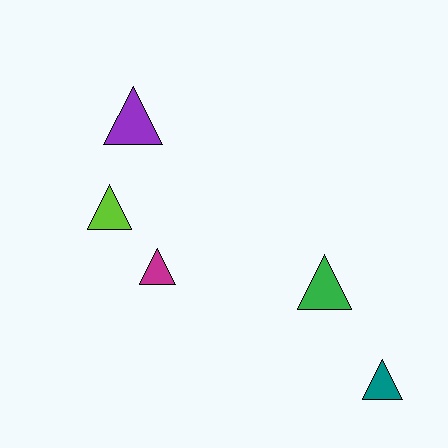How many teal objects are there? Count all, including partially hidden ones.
There is 1 teal object.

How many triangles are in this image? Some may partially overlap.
There are 5 triangles.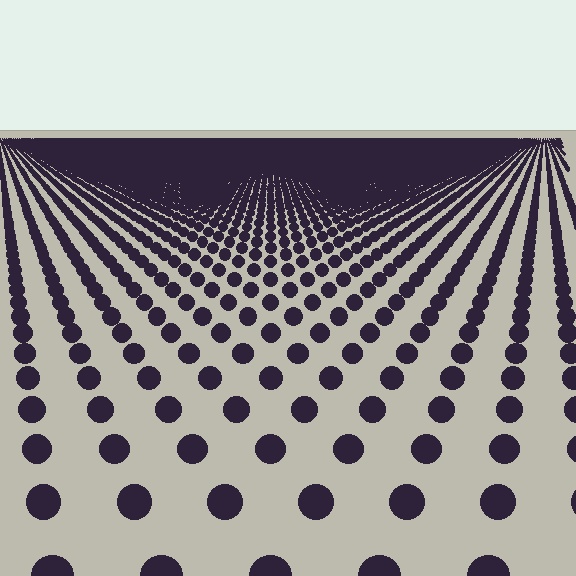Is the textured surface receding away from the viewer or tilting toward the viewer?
The surface is receding away from the viewer. Texture elements get smaller and denser toward the top.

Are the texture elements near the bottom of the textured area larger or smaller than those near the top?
Larger. Near the bottom, elements are closer to the viewer and appear at a bigger on-screen size.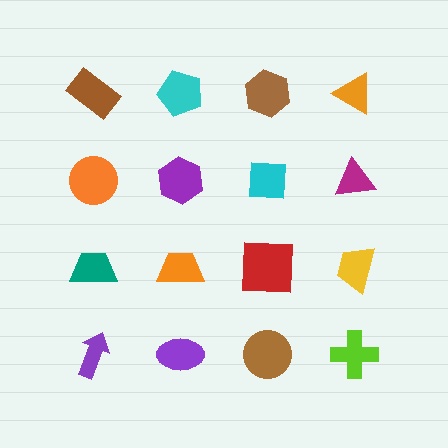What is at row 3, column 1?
A teal trapezoid.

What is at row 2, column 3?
A cyan square.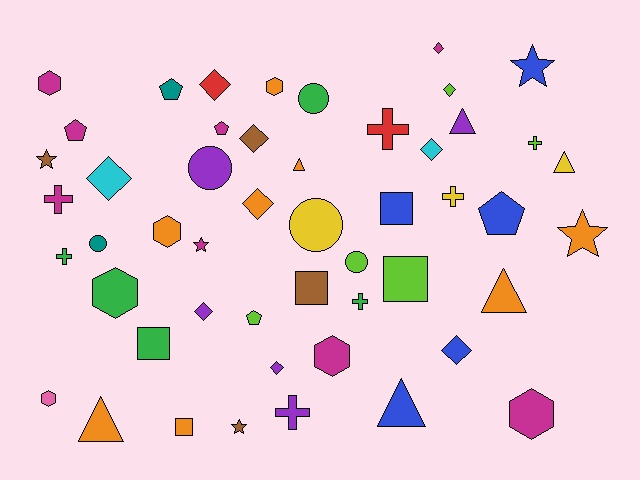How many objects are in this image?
There are 50 objects.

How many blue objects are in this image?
There are 5 blue objects.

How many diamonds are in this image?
There are 10 diamonds.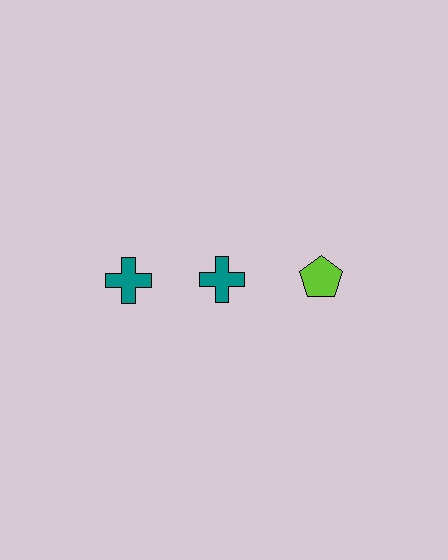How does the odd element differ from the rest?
It differs in both color (lime instead of teal) and shape (pentagon instead of cross).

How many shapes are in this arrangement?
There are 3 shapes arranged in a grid pattern.